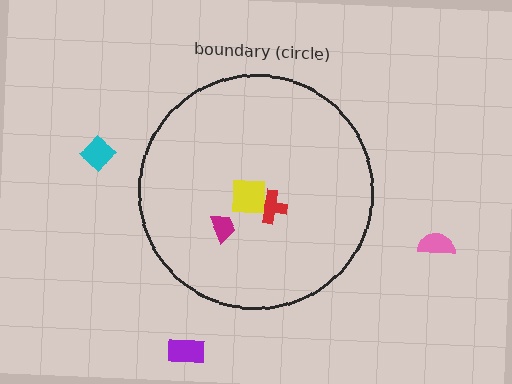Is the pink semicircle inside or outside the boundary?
Outside.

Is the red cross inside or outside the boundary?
Inside.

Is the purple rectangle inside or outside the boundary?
Outside.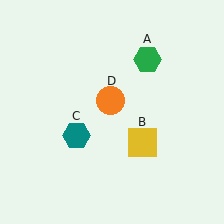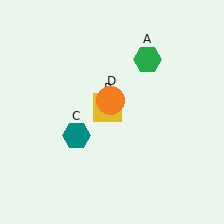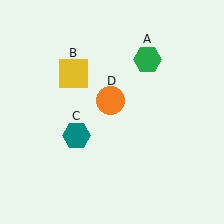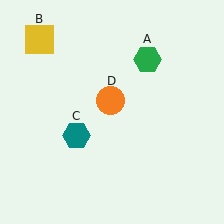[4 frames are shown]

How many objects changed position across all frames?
1 object changed position: yellow square (object B).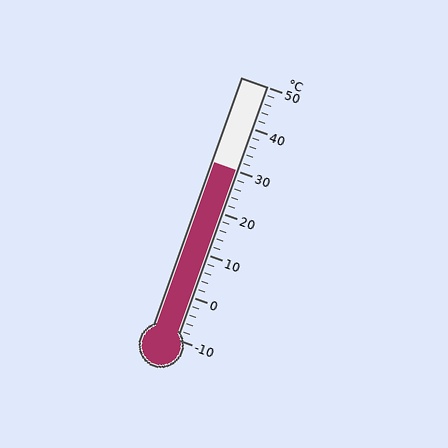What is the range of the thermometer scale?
The thermometer scale ranges from -10°C to 50°C.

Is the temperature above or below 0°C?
The temperature is above 0°C.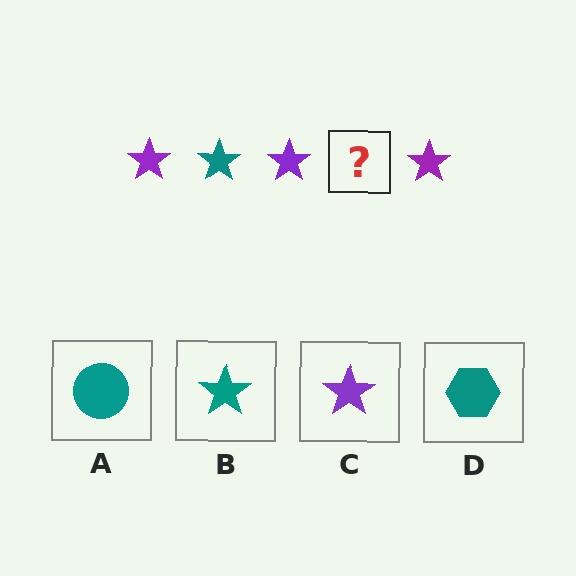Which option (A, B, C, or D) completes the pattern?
B.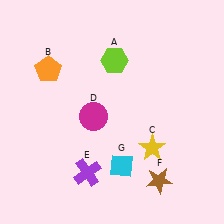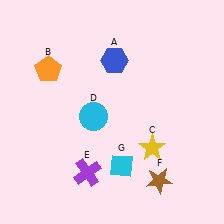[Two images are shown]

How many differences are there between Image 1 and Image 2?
There are 2 differences between the two images.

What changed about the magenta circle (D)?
In Image 1, D is magenta. In Image 2, it changed to cyan.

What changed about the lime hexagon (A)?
In Image 1, A is lime. In Image 2, it changed to blue.